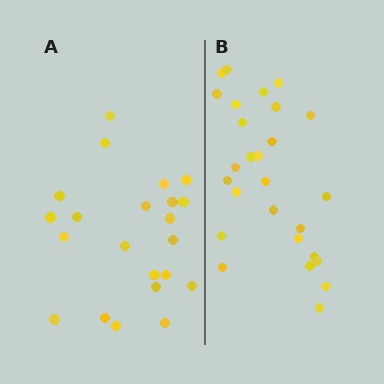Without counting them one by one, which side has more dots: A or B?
Region B (the right region) has more dots.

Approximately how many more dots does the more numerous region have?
Region B has about 5 more dots than region A.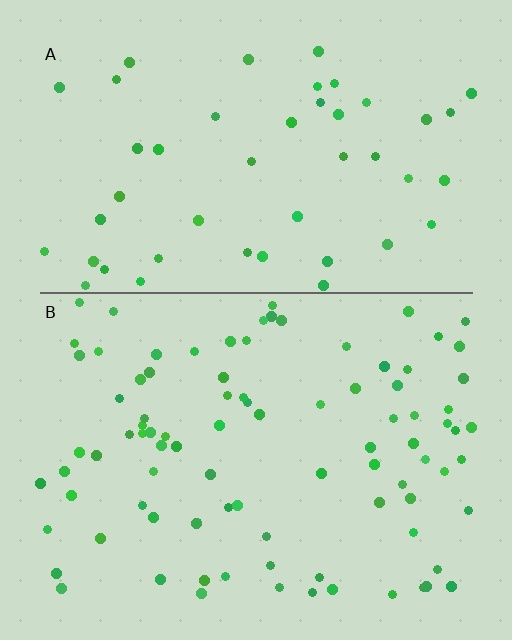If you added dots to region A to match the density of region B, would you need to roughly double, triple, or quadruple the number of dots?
Approximately double.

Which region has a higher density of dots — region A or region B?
B (the bottom).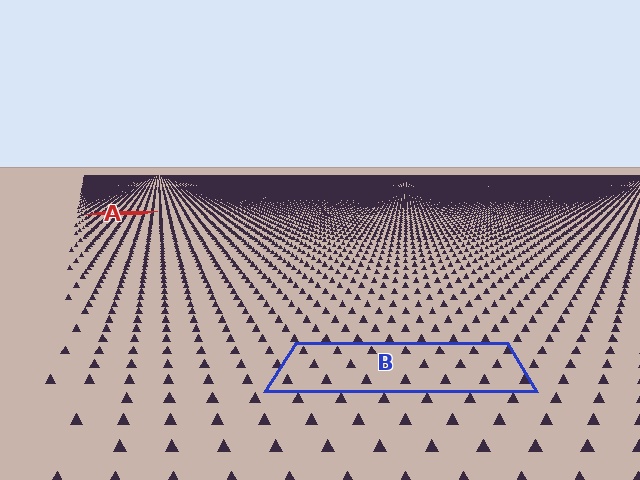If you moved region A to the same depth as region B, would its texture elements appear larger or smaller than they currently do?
They would appear larger. At a closer depth, the same texture elements are projected at a bigger on-screen size.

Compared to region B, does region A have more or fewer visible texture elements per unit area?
Region A has more texture elements per unit area — they are packed more densely because it is farther away.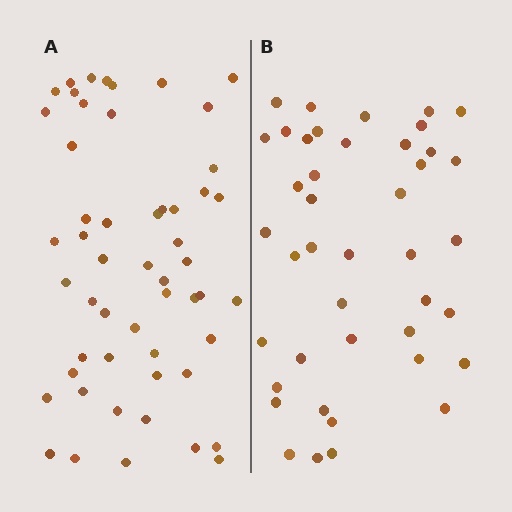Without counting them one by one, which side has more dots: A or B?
Region A (the left region) has more dots.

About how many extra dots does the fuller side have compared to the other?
Region A has roughly 12 or so more dots than region B.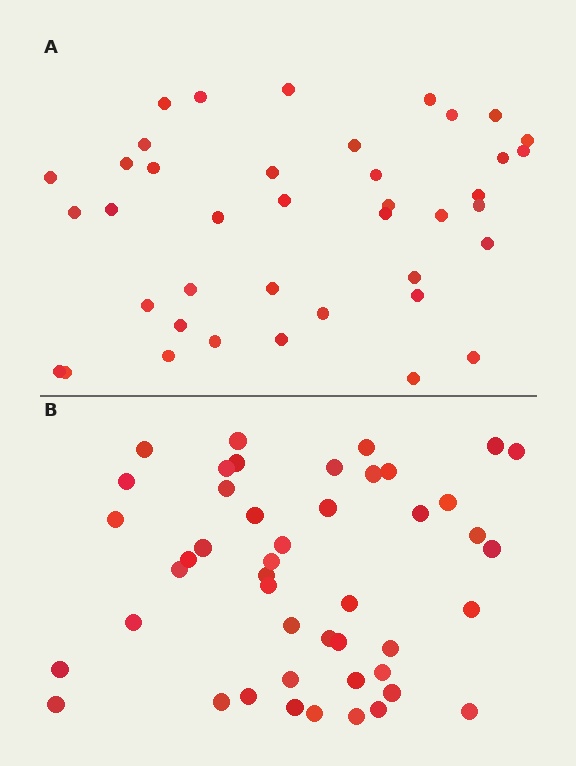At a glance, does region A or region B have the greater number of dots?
Region B (the bottom region) has more dots.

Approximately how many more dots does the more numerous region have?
Region B has about 6 more dots than region A.